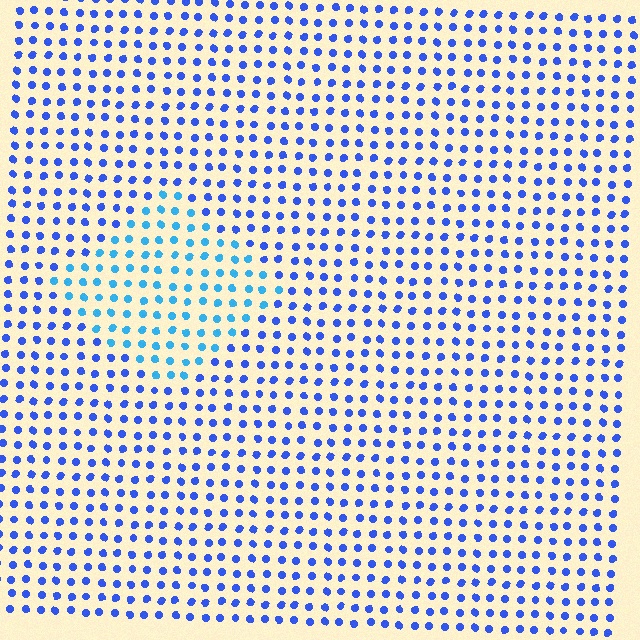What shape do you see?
I see a diamond.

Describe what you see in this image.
The image is filled with small blue elements in a uniform arrangement. A diamond-shaped region is visible where the elements are tinted to a slightly different hue, forming a subtle color boundary.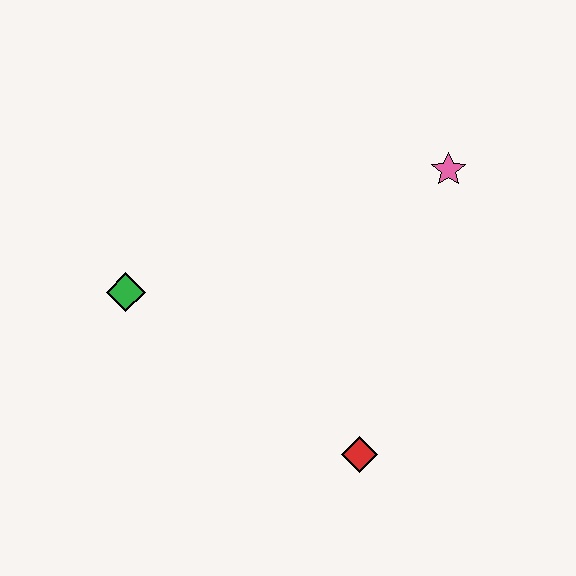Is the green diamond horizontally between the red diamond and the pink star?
No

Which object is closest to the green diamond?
The red diamond is closest to the green diamond.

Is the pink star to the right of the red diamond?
Yes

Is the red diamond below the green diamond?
Yes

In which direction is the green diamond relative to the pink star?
The green diamond is to the left of the pink star.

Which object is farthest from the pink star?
The green diamond is farthest from the pink star.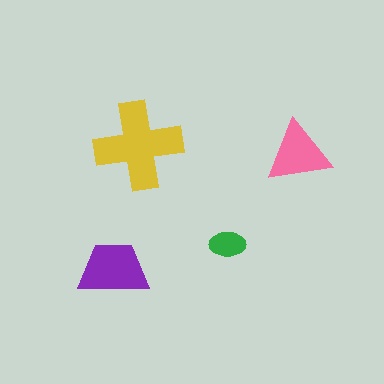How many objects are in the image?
There are 4 objects in the image.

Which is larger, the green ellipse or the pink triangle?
The pink triangle.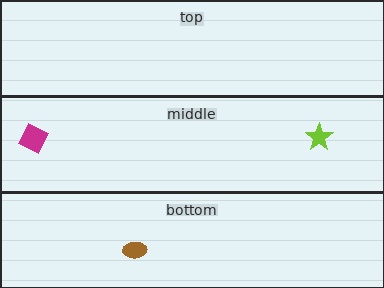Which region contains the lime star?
The middle region.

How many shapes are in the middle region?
2.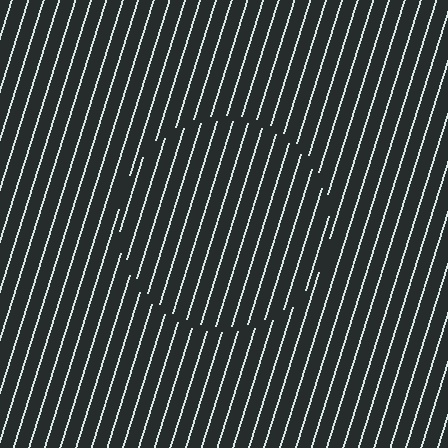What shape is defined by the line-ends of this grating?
An illusory circle. The interior of the shape contains the same grating, shifted by half a period — the contour is defined by the phase discontinuity where line-ends from the inner and outer gratings abut.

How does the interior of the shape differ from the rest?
The interior of the shape contains the same grating, shifted by half a period — the contour is defined by the phase discontinuity where line-ends from the inner and outer gratings abut.